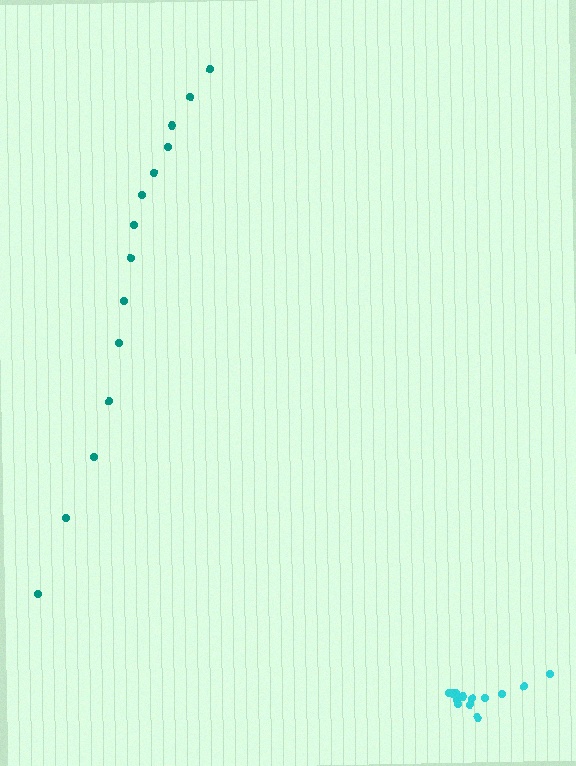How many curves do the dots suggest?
There are 2 distinct paths.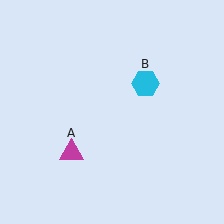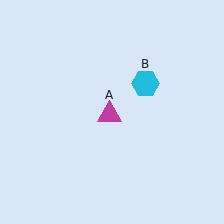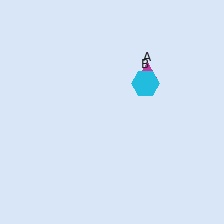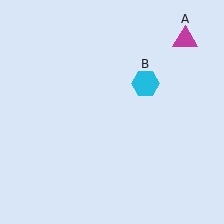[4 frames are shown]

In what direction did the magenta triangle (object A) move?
The magenta triangle (object A) moved up and to the right.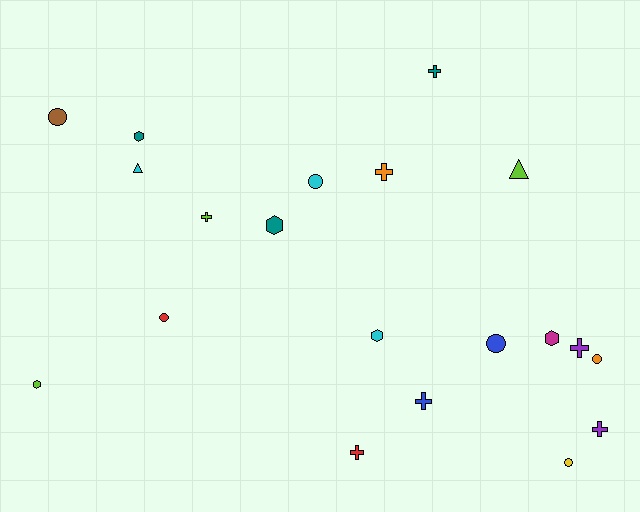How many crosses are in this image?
There are 7 crosses.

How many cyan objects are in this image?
There are 3 cyan objects.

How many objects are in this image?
There are 20 objects.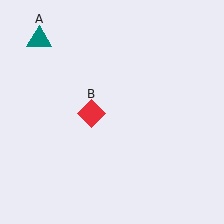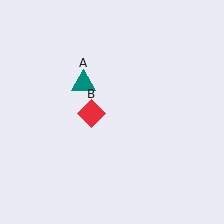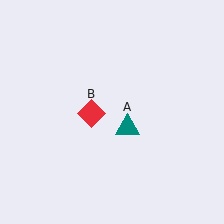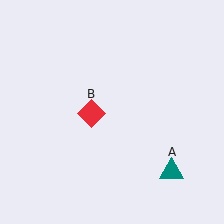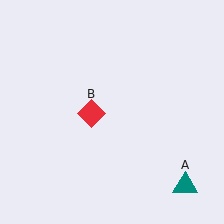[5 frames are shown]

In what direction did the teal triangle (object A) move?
The teal triangle (object A) moved down and to the right.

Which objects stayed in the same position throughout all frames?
Red diamond (object B) remained stationary.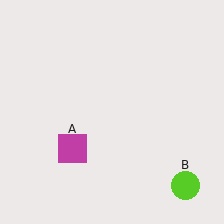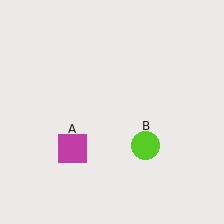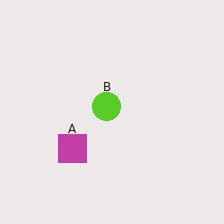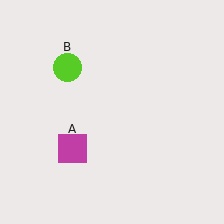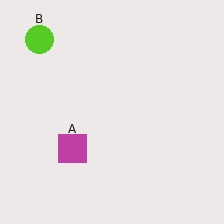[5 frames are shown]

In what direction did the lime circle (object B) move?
The lime circle (object B) moved up and to the left.